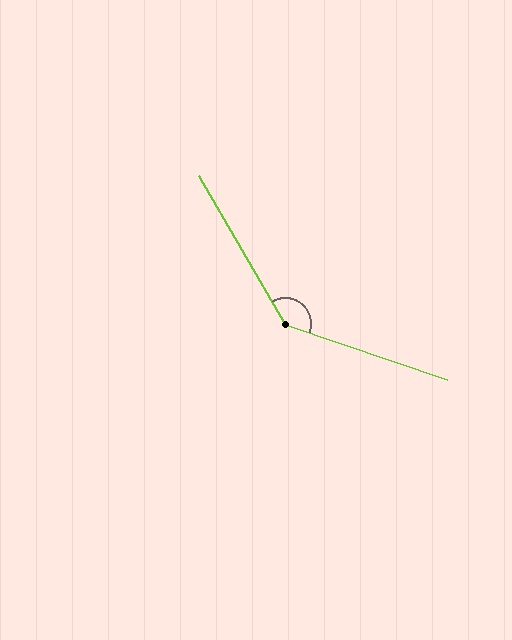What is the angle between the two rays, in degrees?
Approximately 139 degrees.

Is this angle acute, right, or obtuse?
It is obtuse.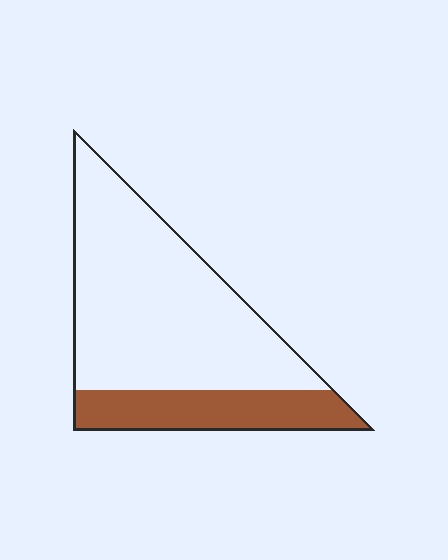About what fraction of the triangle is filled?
About one quarter (1/4).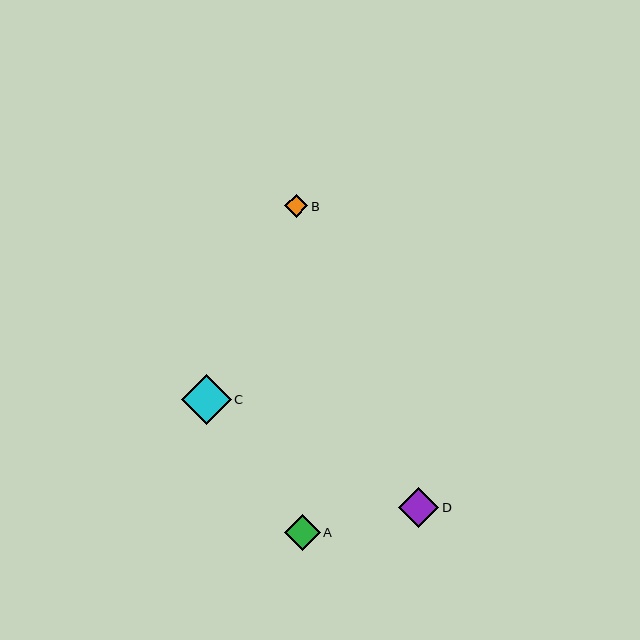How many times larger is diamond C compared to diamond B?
Diamond C is approximately 2.2 times the size of diamond B.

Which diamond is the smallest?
Diamond B is the smallest with a size of approximately 23 pixels.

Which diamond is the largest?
Diamond C is the largest with a size of approximately 50 pixels.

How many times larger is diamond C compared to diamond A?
Diamond C is approximately 1.4 times the size of diamond A.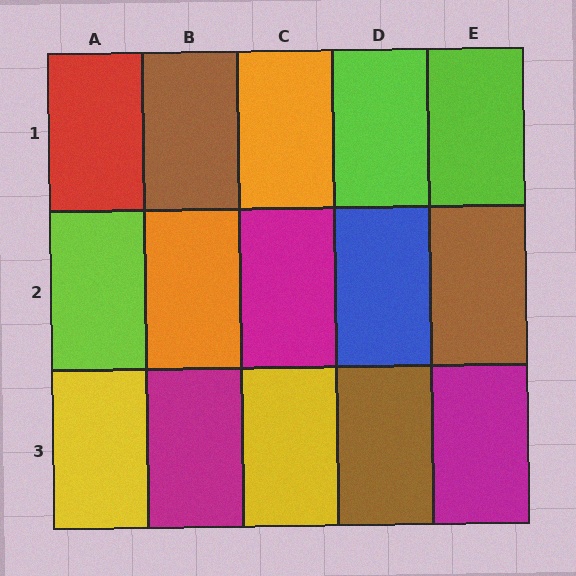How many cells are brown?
3 cells are brown.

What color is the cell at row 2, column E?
Brown.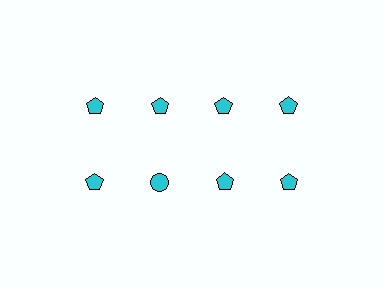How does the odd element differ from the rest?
It has a different shape: circle instead of pentagon.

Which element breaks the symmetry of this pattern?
The cyan circle in the second row, second from left column breaks the symmetry. All other shapes are cyan pentagons.